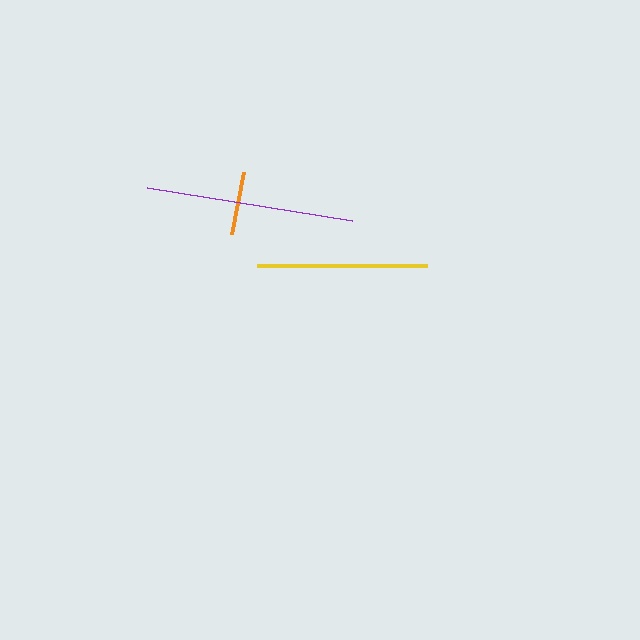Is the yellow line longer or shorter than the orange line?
The yellow line is longer than the orange line.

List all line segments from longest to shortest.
From longest to shortest: purple, yellow, orange.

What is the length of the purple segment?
The purple segment is approximately 208 pixels long.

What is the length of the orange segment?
The orange segment is approximately 63 pixels long.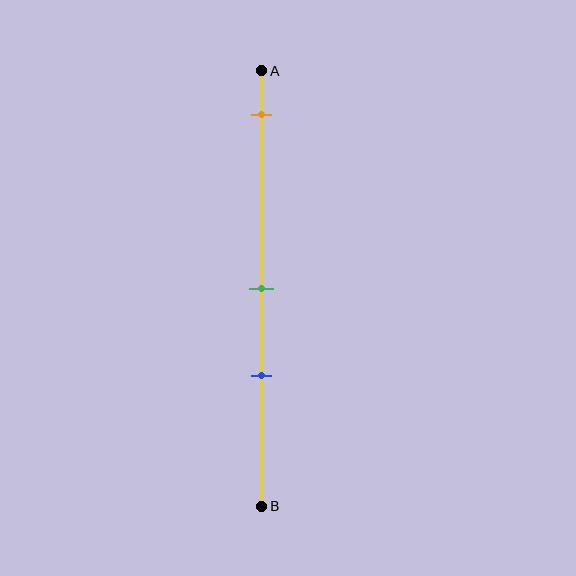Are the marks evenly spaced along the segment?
No, the marks are not evenly spaced.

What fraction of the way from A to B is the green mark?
The green mark is approximately 50% (0.5) of the way from A to B.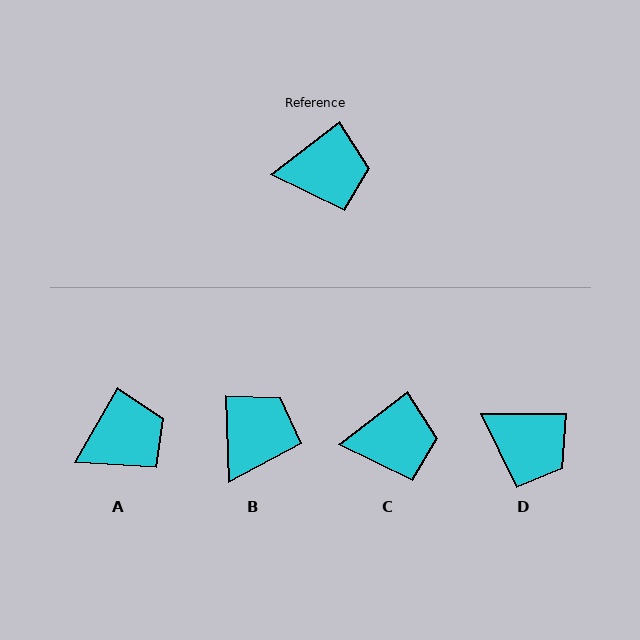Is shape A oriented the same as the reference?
No, it is off by about 23 degrees.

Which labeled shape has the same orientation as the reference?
C.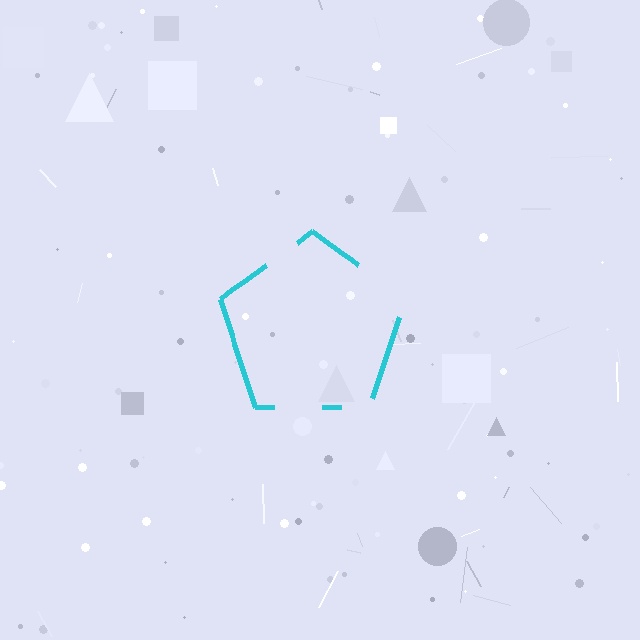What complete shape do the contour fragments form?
The contour fragments form a pentagon.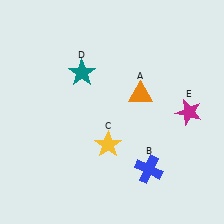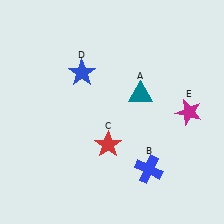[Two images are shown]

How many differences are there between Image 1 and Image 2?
There are 3 differences between the two images.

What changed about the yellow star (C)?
In Image 1, C is yellow. In Image 2, it changed to red.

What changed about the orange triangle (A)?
In Image 1, A is orange. In Image 2, it changed to teal.